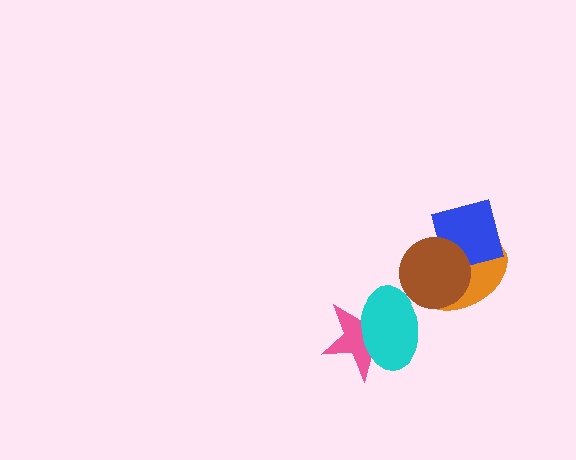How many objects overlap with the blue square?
2 objects overlap with the blue square.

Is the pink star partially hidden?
Yes, it is partially covered by another shape.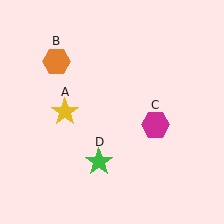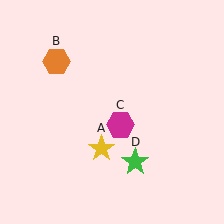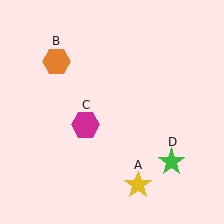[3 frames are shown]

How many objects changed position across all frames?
3 objects changed position: yellow star (object A), magenta hexagon (object C), green star (object D).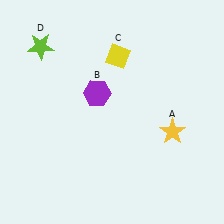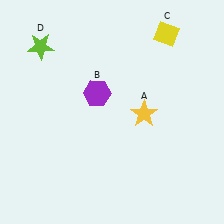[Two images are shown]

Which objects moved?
The objects that moved are: the yellow star (A), the yellow diamond (C).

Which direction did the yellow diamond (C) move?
The yellow diamond (C) moved right.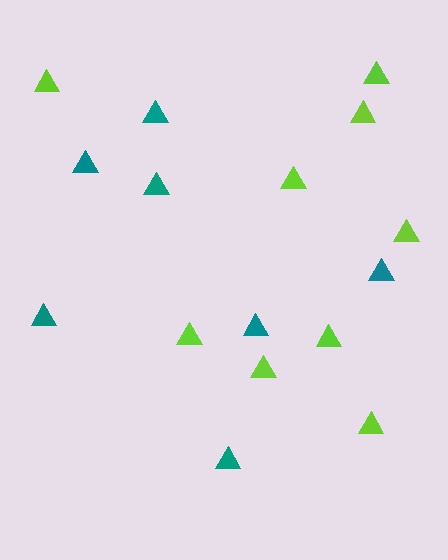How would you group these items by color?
There are 2 groups: one group of teal triangles (7) and one group of lime triangles (9).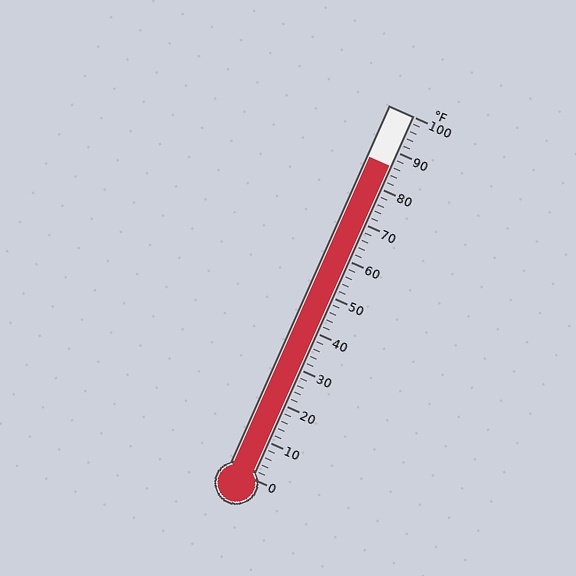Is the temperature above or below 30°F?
The temperature is above 30°F.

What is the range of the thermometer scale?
The thermometer scale ranges from 0°F to 100°F.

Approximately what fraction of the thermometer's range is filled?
The thermometer is filled to approximately 85% of its range.